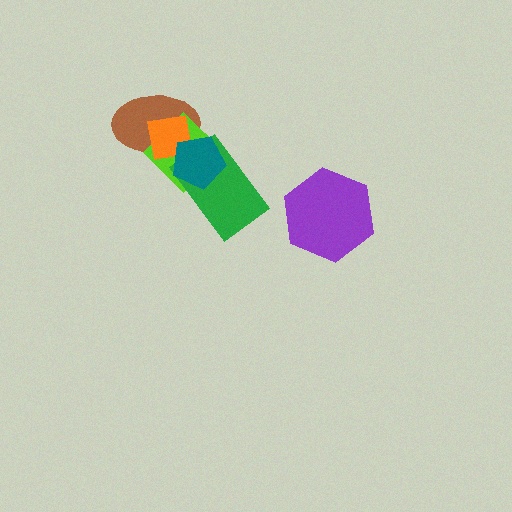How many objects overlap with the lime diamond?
4 objects overlap with the lime diamond.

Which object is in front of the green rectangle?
The teal pentagon is in front of the green rectangle.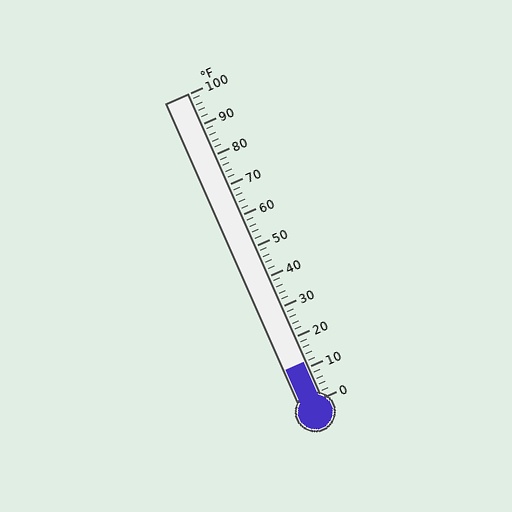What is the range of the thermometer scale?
The thermometer scale ranges from 0°F to 100°F.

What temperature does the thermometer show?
The thermometer shows approximately 12°F.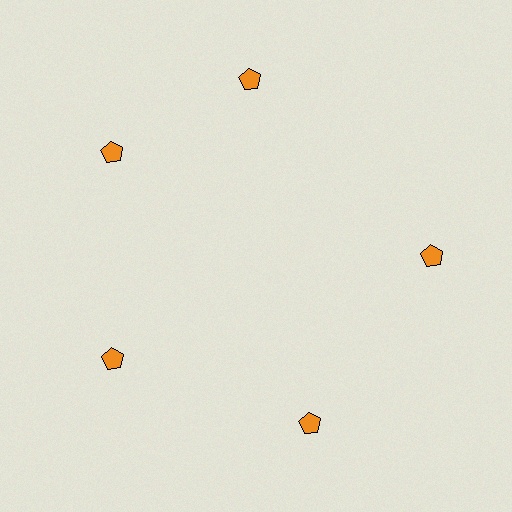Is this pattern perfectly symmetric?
No. The 5 orange pentagons are arranged in a ring, but one element near the 1 o'clock position is rotated out of alignment along the ring, breaking the 5-fold rotational symmetry.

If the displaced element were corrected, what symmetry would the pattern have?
It would have 5-fold rotational symmetry — the pattern would map onto itself every 72 degrees.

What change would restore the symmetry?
The symmetry would be restored by rotating it back into even spacing with its neighbors so that all 5 pentagons sit at equal angles and equal distance from the center.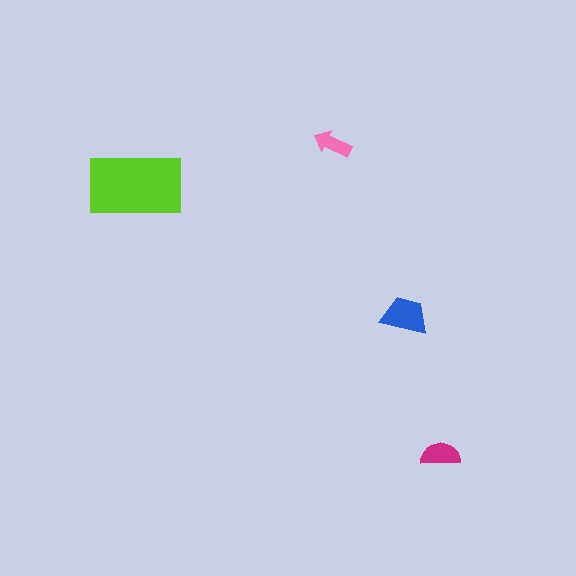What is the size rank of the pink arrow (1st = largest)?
4th.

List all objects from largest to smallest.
The lime rectangle, the blue trapezoid, the magenta semicircle, the pink arrow.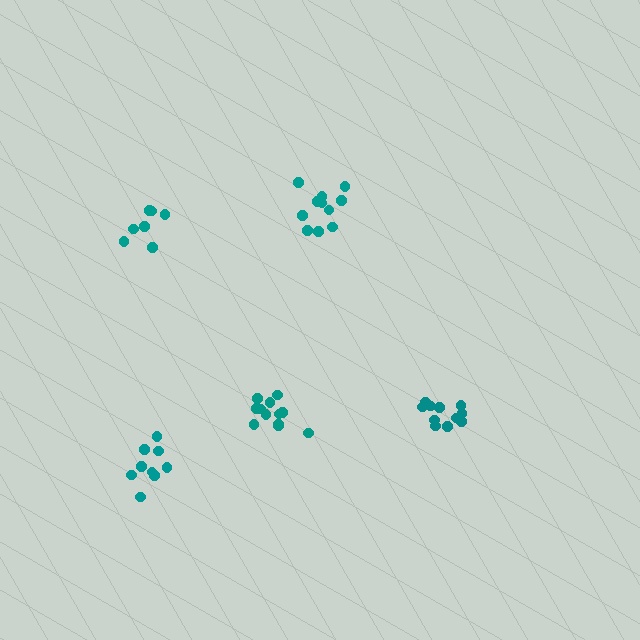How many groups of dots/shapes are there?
There are 5 groups.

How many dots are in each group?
Group 1: 11 dots, Group 2: 11 dots, Group 3: 12 dots, Group 4: 9 dots, Group 5: 7 dots (50 total).